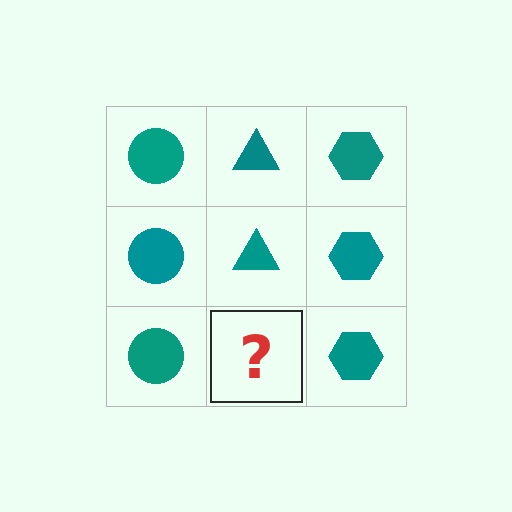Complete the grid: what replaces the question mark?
The question mark should be replaced with a teal triangle.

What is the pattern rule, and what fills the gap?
The rule is that each column has a consistent shape. The gap should be filled with a teal triangle.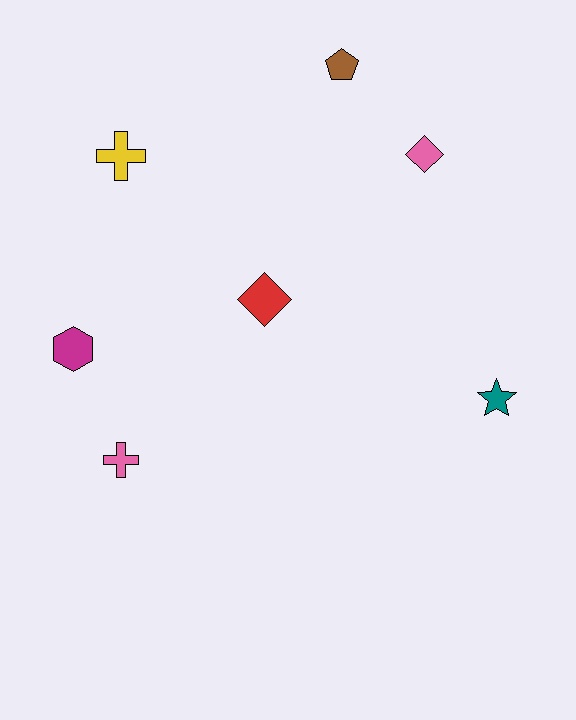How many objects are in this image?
There are 7 objects.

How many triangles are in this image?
There are no triangles.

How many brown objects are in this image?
There is 1 brown object.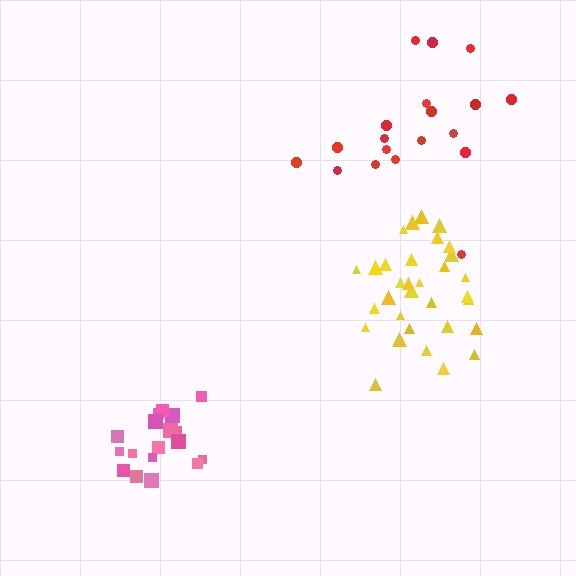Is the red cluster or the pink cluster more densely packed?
Pink.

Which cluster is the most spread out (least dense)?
Red.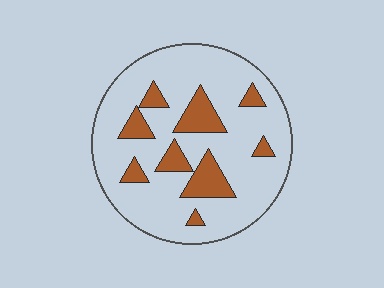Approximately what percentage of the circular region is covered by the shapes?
Approximately 20%.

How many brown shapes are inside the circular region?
9.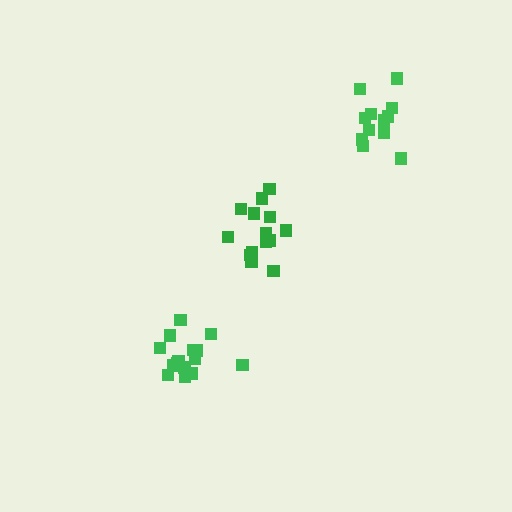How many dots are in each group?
Group 1: 14 dots, Group 2: 12 dots, Group 3: 15 dots (41 total).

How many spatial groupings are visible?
There are 3 spatial groupings.